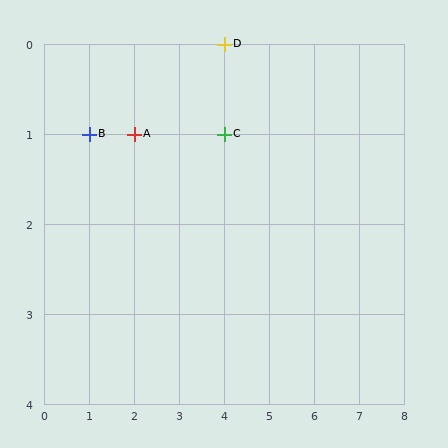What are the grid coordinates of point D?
Point D is at grid coordinates (4, 0).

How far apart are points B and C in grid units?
Points B and C are 3 columns apart.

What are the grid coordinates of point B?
Point B is at grid coordinates (1, 1).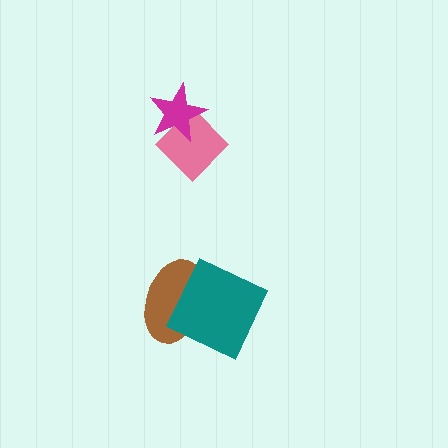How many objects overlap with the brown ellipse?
1 object overlaps with the brown ellipse.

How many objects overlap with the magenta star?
1 object overlaps with the magenta star.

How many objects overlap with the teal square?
1 object overlaps with the teal square.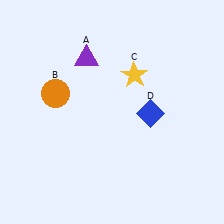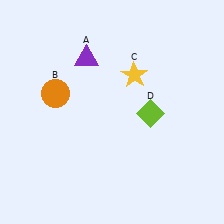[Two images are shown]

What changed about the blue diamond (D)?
In Image 1, D is blue. In Image 2, it changed to lime.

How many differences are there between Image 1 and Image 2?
There is 1 difference between the two images.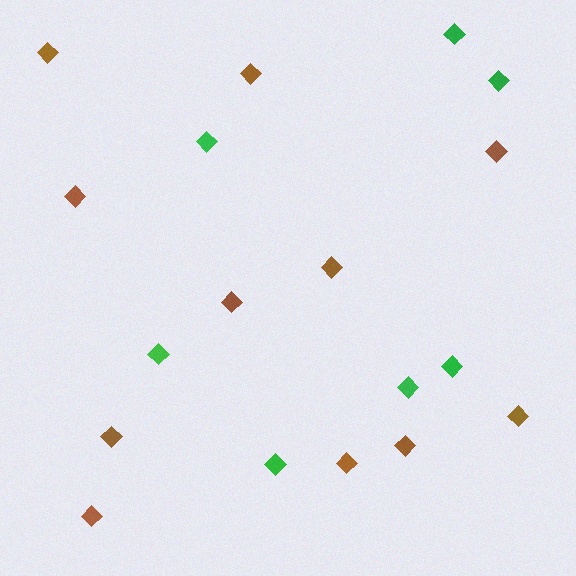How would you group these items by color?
There are 2 groups: one group of green diamonds (7) and one group of brown diamonds (11).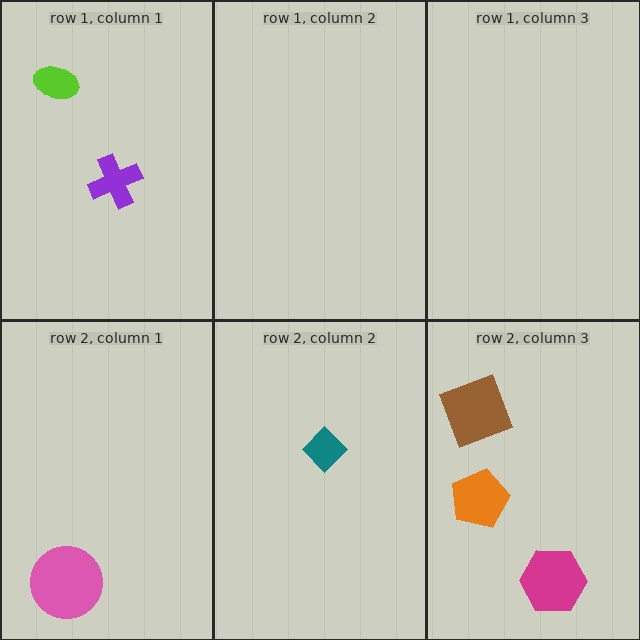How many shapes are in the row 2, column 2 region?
1.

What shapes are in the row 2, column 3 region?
The orange pentagon, the magenta hexagon, the brown square.